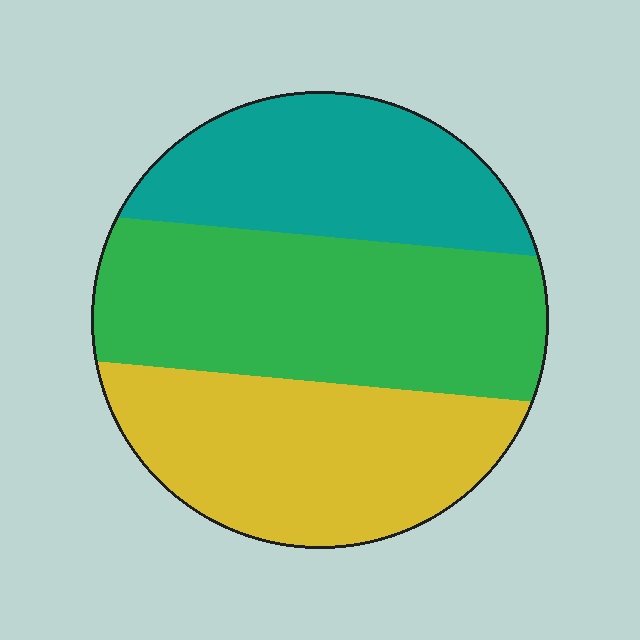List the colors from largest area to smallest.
From largest to smallest: green, yellow, teal.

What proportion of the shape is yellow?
Yellow takes up about one third (1/3) of the shape.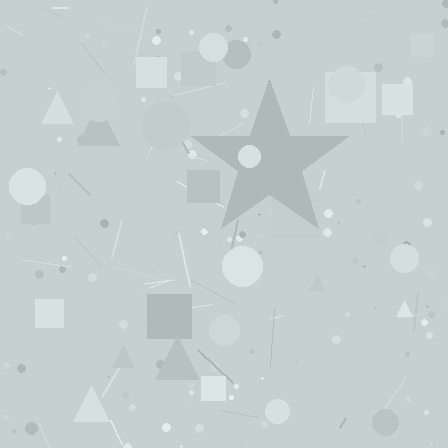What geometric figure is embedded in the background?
A star is embedded in the background.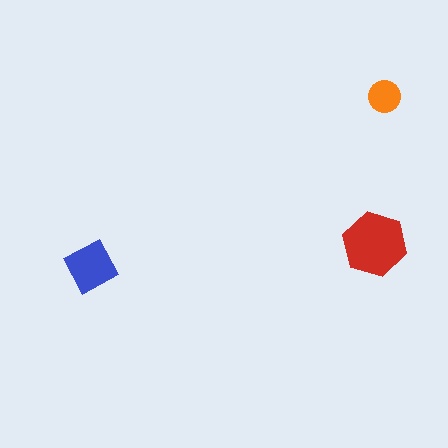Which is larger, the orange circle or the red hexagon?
The red hexagon.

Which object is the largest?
The red hexagon.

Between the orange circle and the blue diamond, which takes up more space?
The blue diamond.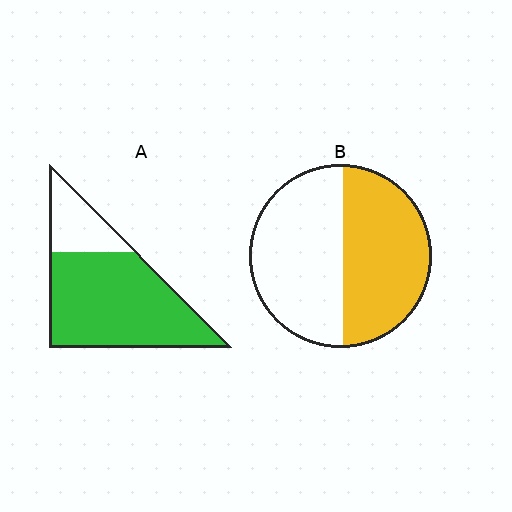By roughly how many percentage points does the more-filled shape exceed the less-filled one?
By roughly 30 percentage points (A over B).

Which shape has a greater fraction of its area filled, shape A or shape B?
Shape A.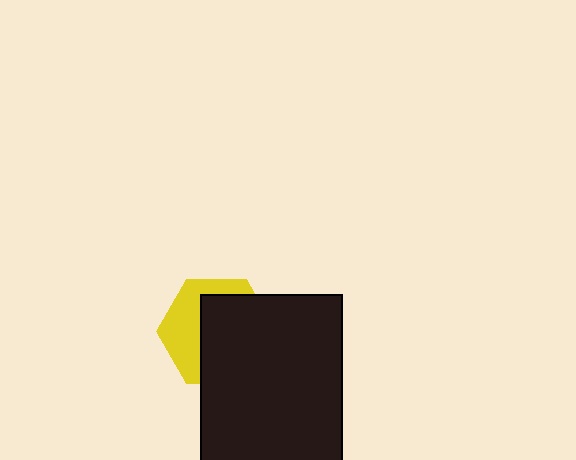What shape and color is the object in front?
The object in front is a black rectangle.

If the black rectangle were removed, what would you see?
You would see the complete yellow hexagon.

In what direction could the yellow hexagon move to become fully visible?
The yellow hexagon could move toward the upper-left. That would shift it out from behind the black rectangle entirely.